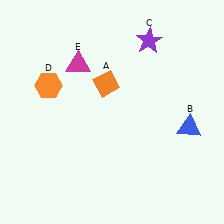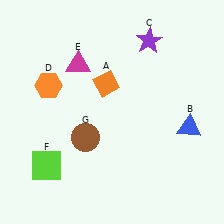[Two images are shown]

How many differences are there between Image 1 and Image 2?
There are 2 differences between the two images.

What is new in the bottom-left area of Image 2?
A brown circle (G) was added in the bottom-left area of Image 2.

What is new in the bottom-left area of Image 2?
A lime square (F) was added in the bottom-left area of Image 2.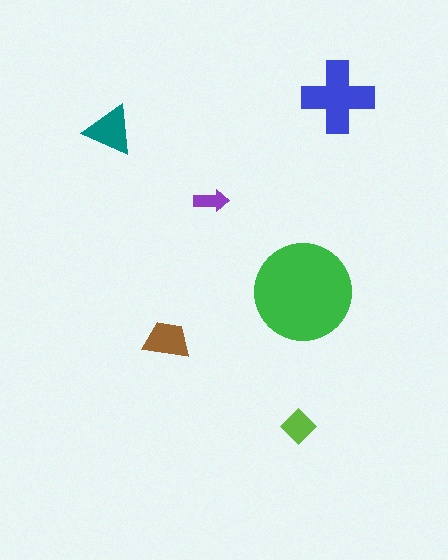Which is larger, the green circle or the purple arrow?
The green circle.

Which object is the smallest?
The purple arrow.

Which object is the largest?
The green circle.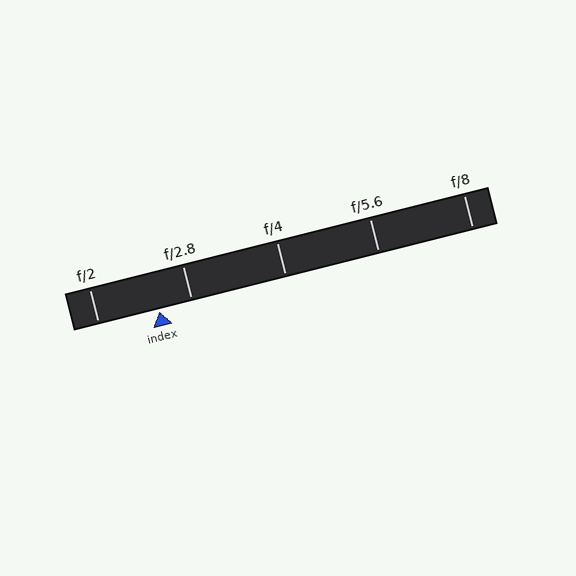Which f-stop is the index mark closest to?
The index mark is closest to f/2.8.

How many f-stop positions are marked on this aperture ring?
There are 5 f-stop positions marked.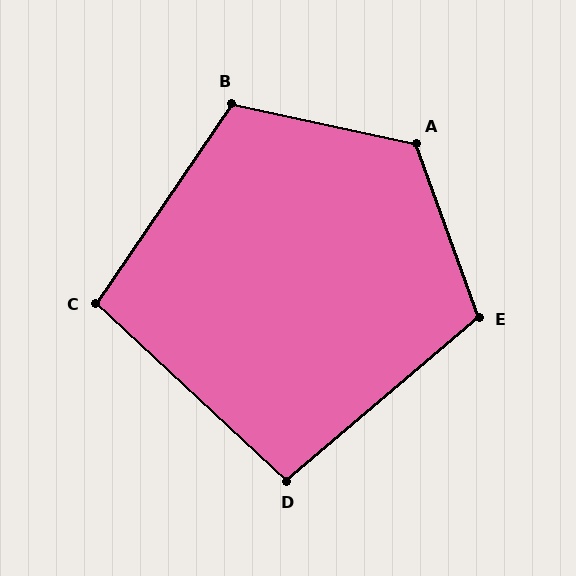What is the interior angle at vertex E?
Approximately 111 degrees (obtuse).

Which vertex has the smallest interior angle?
D, at approximately 97 degrees.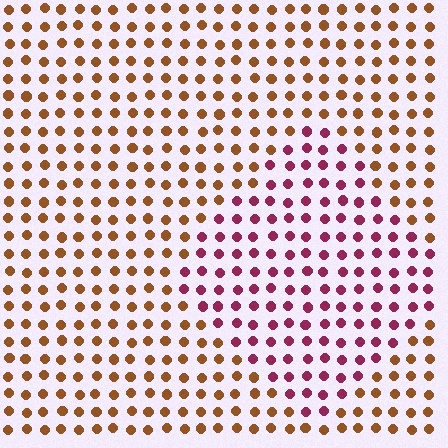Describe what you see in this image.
The image is filled with small brown elements in a uniform arrangement. A diamond-shaped region is visible where the elements are tinted to a slightly different hue, forming a subtle color boundary.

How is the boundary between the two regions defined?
The boundary is defined purely by a slight shift in hue (about 54 degrees). Spacing, size, and orientation are identical on both sides.